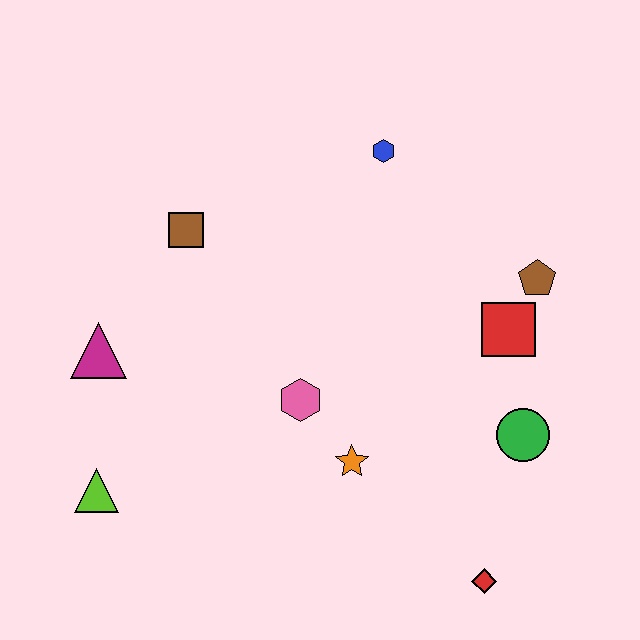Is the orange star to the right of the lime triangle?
Yes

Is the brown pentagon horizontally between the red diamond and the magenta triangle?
No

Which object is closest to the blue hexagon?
The brown pentagon is closest to the blue hexagon.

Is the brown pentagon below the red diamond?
No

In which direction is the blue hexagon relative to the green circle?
The blue hexagon is above the green circle.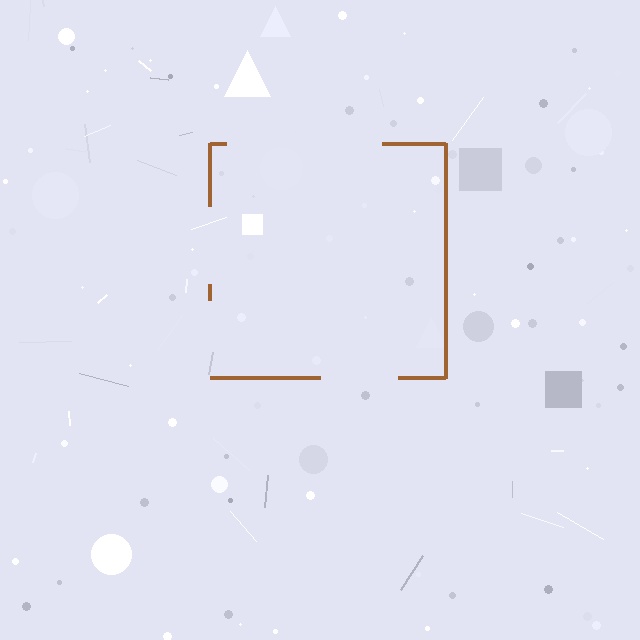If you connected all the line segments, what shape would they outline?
They would outline a square.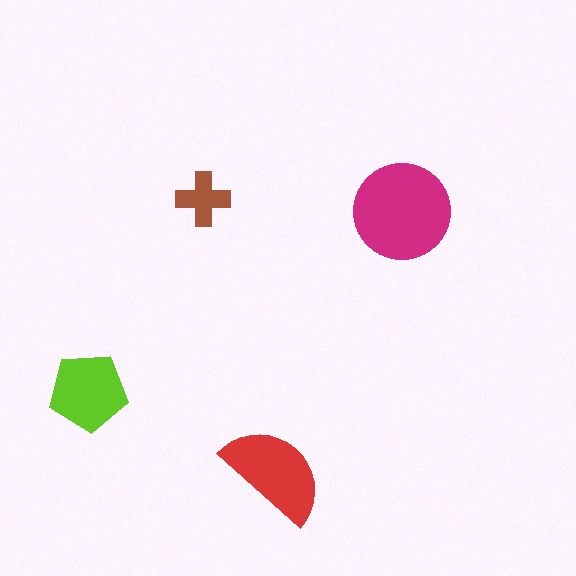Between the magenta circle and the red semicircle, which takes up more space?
The magenta circle.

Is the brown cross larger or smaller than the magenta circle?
Smaller.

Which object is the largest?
The magenta circle.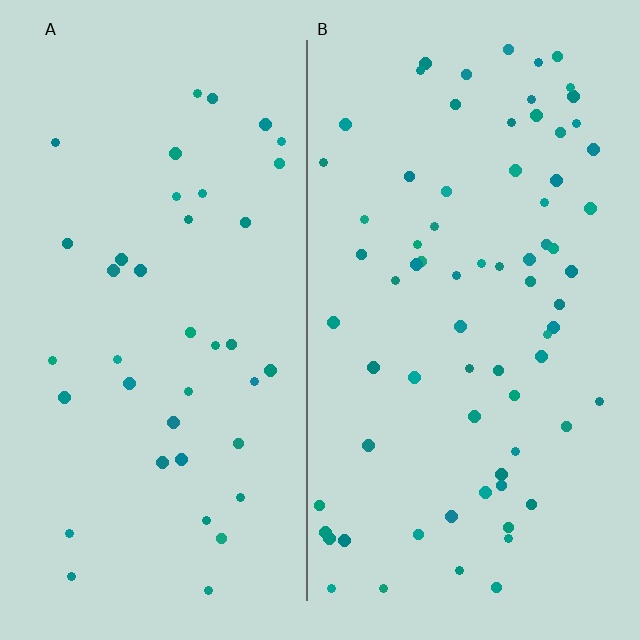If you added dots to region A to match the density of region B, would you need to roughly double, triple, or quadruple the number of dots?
Approximately double.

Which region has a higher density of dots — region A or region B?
B (the right).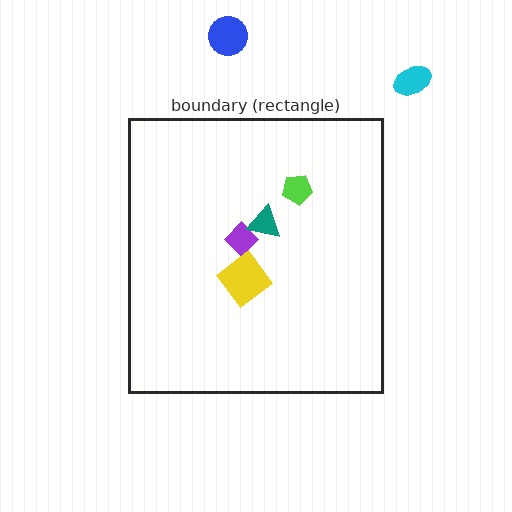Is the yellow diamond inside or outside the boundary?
Inside.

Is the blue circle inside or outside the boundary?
Outside.